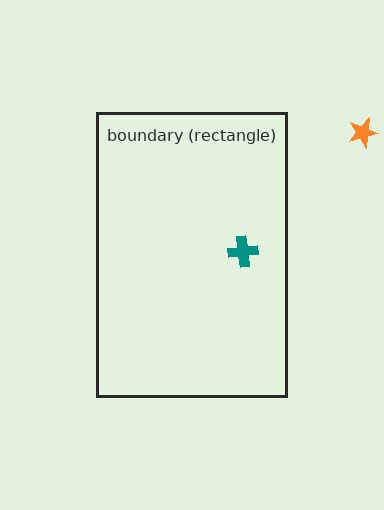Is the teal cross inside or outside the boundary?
Inside.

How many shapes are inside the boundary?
1 inside, 1 outside.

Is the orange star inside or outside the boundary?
Outside.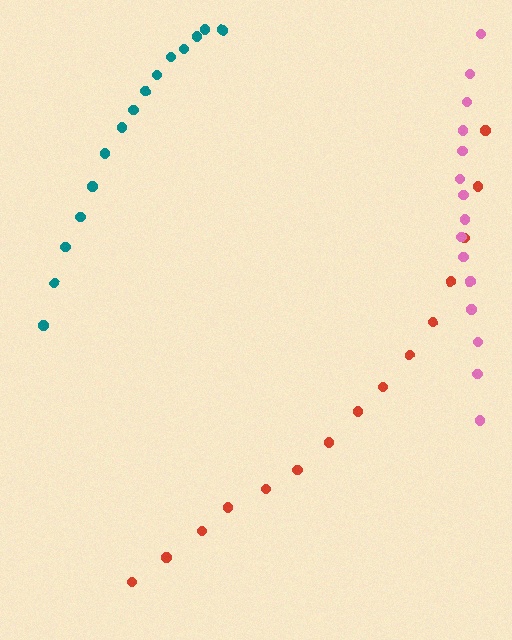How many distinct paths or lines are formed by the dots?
There are 3 distinct paths.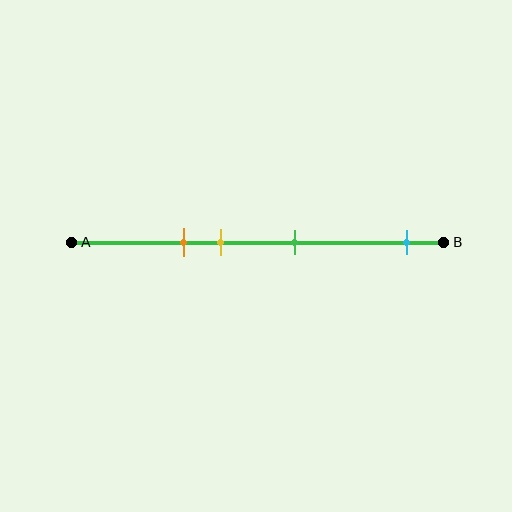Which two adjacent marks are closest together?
The orange and yellow marks are the closest adjacent pair.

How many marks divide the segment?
There are 4 marks dividing the segment.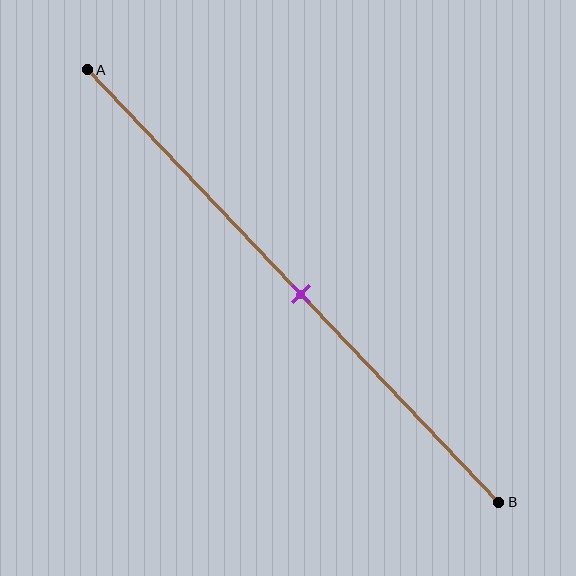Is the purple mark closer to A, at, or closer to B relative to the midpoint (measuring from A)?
The purple mark is approximately at the midpoint of segment AB.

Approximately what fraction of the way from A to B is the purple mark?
The purple mark is approximately 50% of the way from A to B.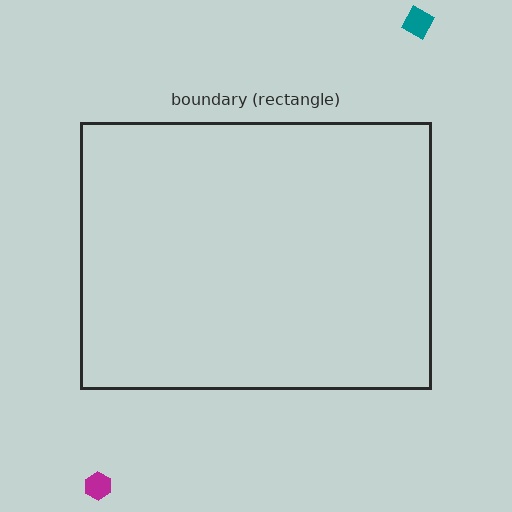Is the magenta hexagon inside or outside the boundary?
Outside.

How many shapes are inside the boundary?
0 inside, 2 outside.